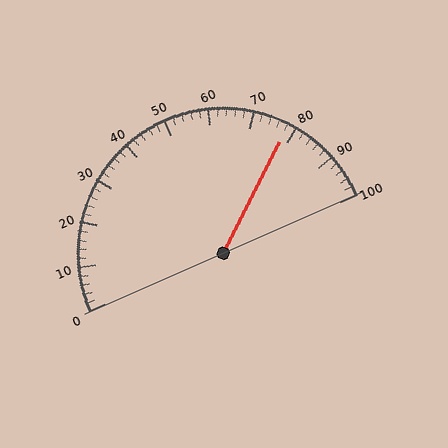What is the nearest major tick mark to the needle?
The nearest major tick mark is 80.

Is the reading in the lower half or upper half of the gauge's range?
The reading is in the upper half of the range (0 to 100).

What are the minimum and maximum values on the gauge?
The gauge ranges from 0 to 100.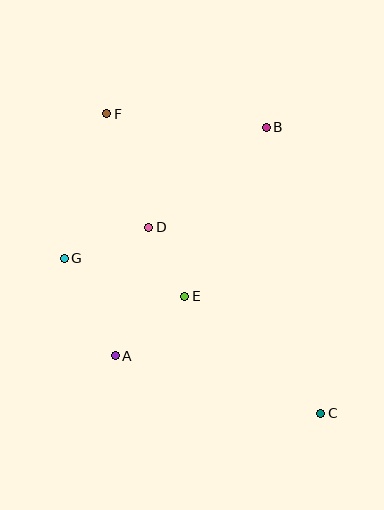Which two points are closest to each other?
Points D and E are closest to each other.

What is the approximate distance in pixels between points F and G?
The distance between F and G is approximately 151 pixels.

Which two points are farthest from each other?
Points C and F are farthest from each other.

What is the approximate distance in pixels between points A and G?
The distance between A and G is approximately 110 pixels.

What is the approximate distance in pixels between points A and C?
The distance between A and C is approximately 213 pixels.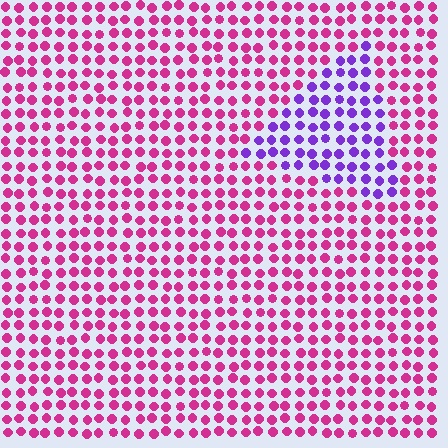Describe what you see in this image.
The image is filled with small magenta elements in a uniform arrangement. A triangle-shaped region is visible where the elements are tinted to a slightly different hue, forming a subtle color boundary.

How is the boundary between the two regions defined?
The boundary is defined purely by a slight shift in hue (about 54 degrees). Spacing, size, and orientation are identical on both sides.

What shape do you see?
I see a triangle.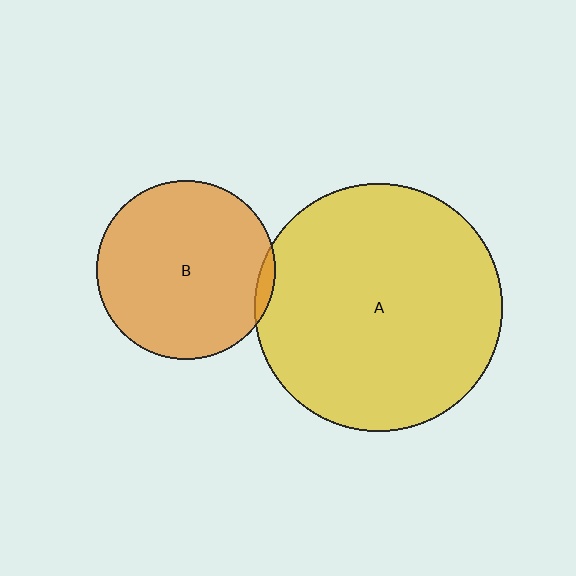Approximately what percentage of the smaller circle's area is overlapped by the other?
Approximately 5%.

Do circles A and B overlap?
Yes.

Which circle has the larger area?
Circle A (yellow).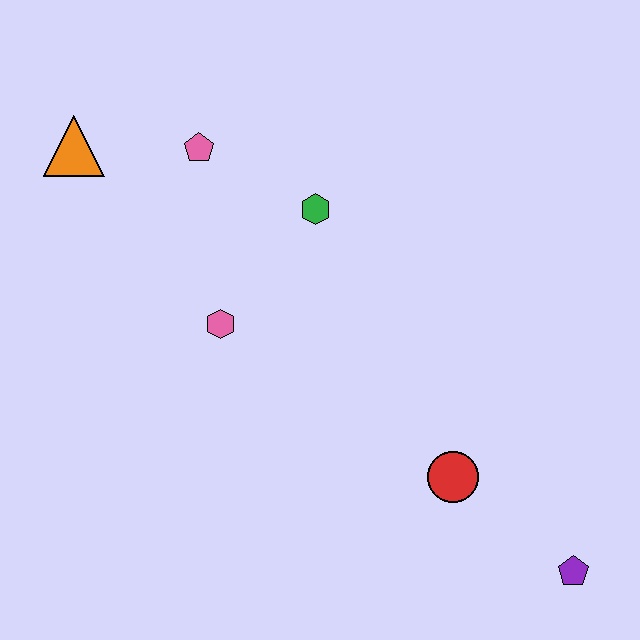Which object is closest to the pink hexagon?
The green hexagon is closest to the pink hexagon.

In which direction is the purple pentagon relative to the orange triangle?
The purple pentagon is to the right of the orange triangle.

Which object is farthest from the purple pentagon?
The orange triangle is farthest from the purple pentagon.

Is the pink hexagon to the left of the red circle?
Yes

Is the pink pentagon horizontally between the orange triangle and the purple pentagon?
Yes